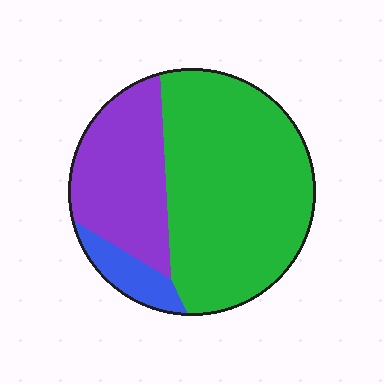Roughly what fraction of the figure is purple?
Purple covers about 30% of the figure.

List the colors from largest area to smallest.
From largest to smallest: green, purple, blue.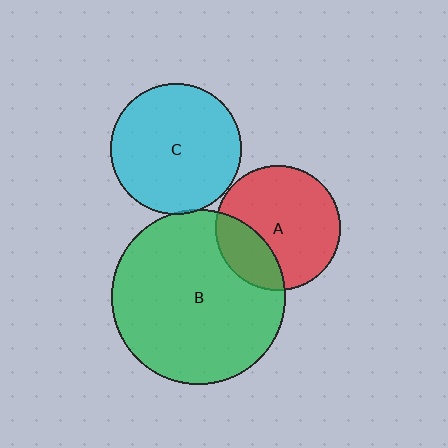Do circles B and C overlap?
Yes.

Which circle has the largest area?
Circle B (green).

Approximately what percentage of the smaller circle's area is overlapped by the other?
Approximately 5%.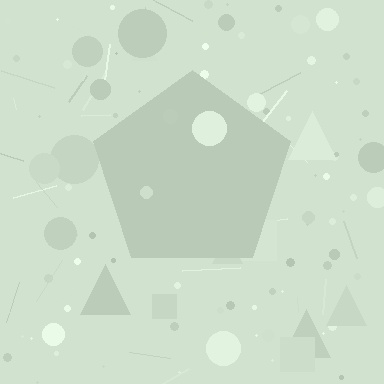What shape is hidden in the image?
A pentagon is hidden in the image.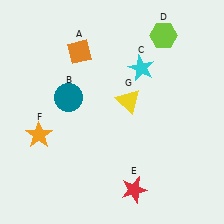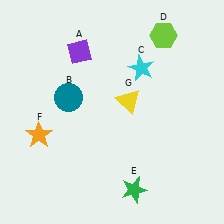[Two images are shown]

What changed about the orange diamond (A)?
In Image 1, A is orange. In Image 2, it changed to purple.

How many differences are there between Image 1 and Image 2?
There are 2 differences between the two images.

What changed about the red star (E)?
In Image 1, E is red. In Image 2, it changed to green.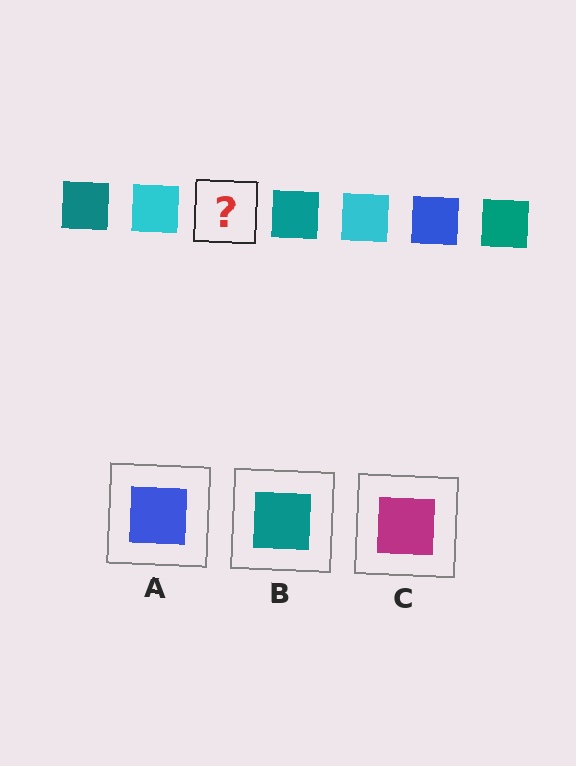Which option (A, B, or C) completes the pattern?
A.